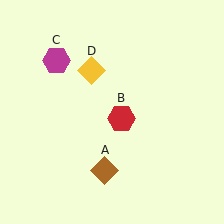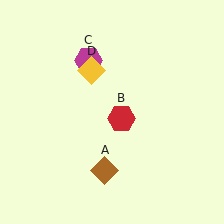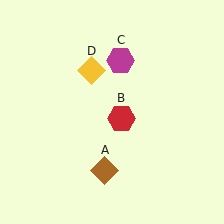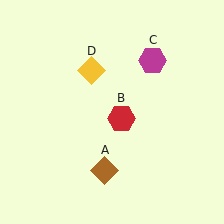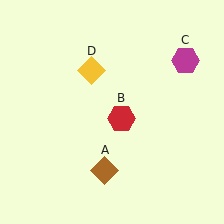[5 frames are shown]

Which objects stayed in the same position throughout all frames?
Brown diamond (object A) and red hexagon (object B) and yellow diamond (object D) remained stationary.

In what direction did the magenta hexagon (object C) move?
The magenta hexagon (object C) moved right.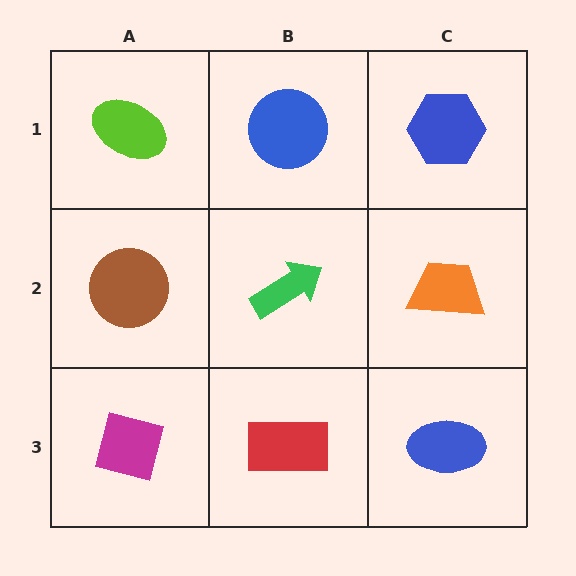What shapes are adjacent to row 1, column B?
A green arrow (row 2, column B), a lime ellipse (row 1, column A), a blue hexagon (row 1, column C).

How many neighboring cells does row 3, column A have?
2.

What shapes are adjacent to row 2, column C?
A blue hexagon (row 1, column C), a blue ellipse (row 3, column C), a green arrow (row 2, column B).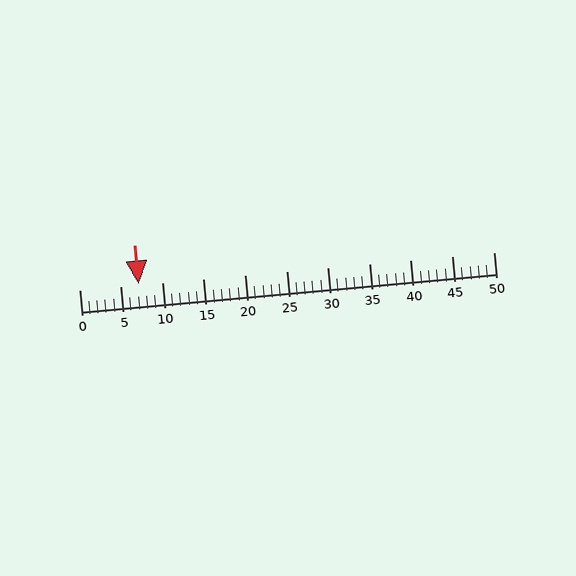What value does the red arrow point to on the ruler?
The red arrow points to approximately 7.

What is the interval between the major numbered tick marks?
The major tick marks are spaced 5 units apart.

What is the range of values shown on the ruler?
The ruler shows values from 0 to 50.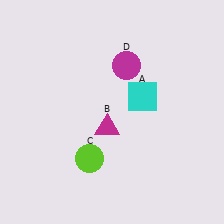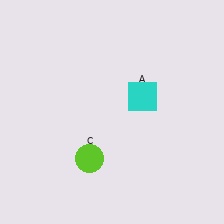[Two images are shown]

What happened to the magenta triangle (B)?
The magenta triangle (B) was removed in Image 2. It was in the bottom-left area of Image 1.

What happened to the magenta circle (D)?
The magenta circle (D) was removed in Image 2. It was in the top-right area of Image 1.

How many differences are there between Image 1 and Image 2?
There are 2 differences between the two images.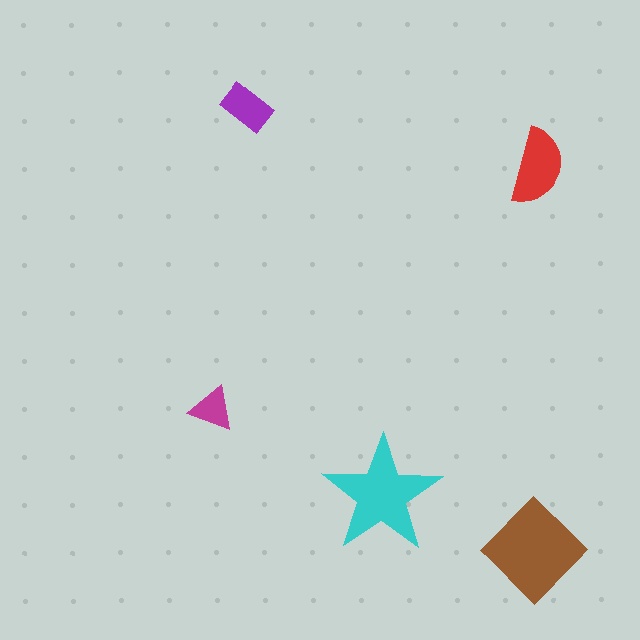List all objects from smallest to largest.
The magenta triangle, the purple rectangle, the red semicircle, the cyan star, the brown diamond.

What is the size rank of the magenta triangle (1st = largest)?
5th.